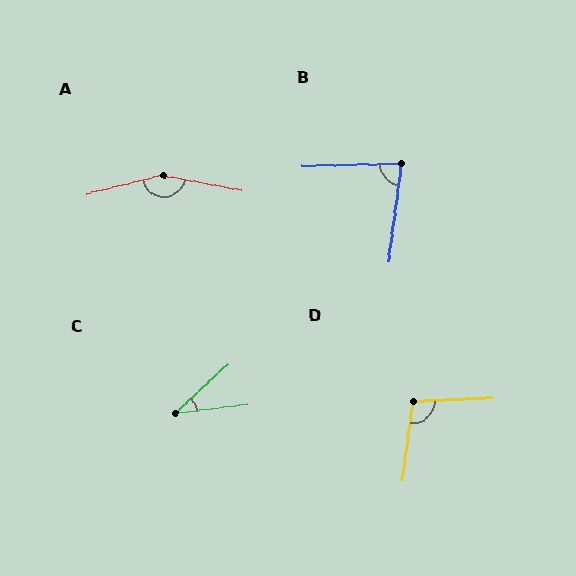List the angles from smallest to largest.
C (36°), B (81°), D (100°), A (155°).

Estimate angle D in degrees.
Approximately 100 degrees.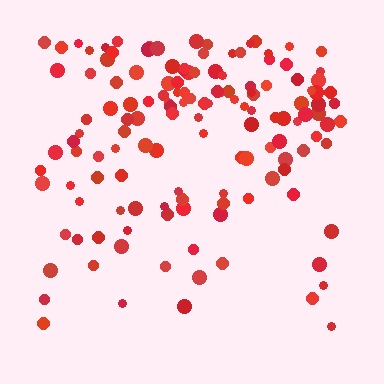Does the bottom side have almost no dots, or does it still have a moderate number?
Still a moderate number, just noticeably fewer than the top.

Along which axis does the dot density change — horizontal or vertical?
Vertical.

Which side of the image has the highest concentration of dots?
The top.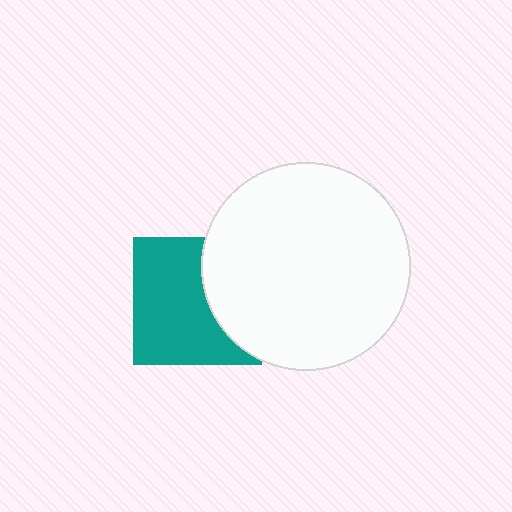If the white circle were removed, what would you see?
You would see the complete teal square.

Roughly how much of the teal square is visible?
About half of it is visible (roughly 65%).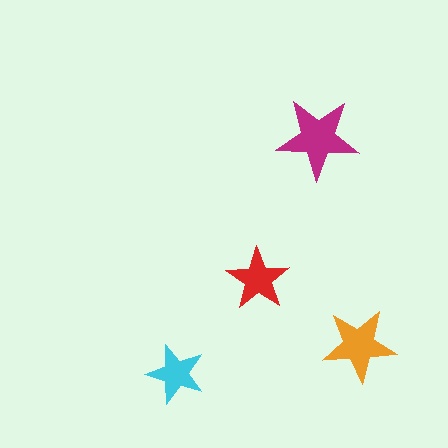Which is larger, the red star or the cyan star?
The red one.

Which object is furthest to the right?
The orange star is rightmost.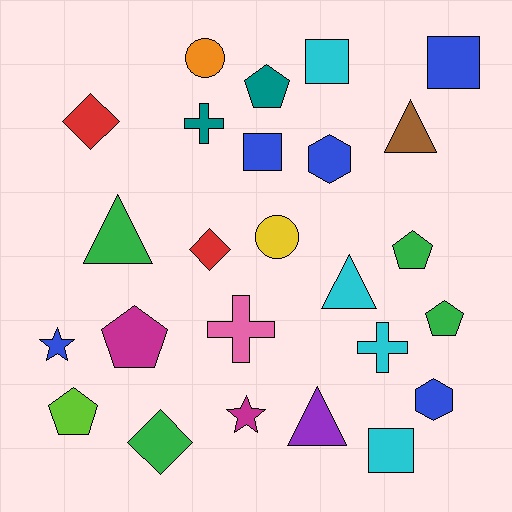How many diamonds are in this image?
There are 3 diamonds.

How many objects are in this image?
There are 25 objects.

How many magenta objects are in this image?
There are 2 magenta objects.